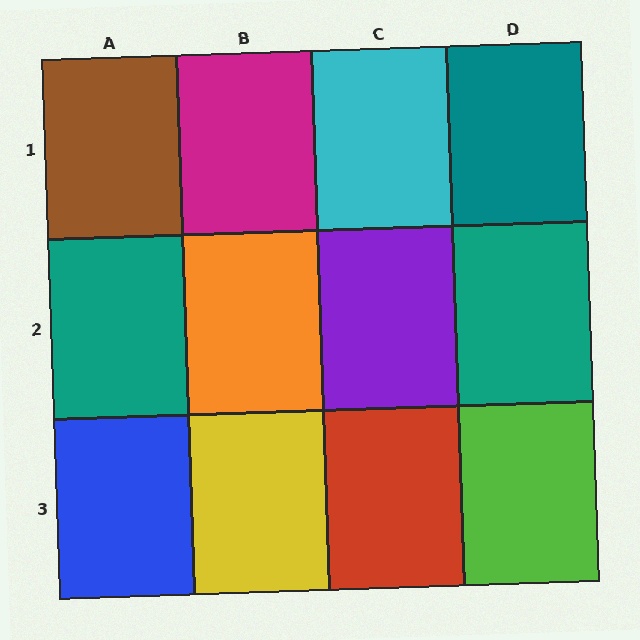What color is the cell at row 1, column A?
Brown.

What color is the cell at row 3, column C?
Red.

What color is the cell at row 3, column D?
Lime.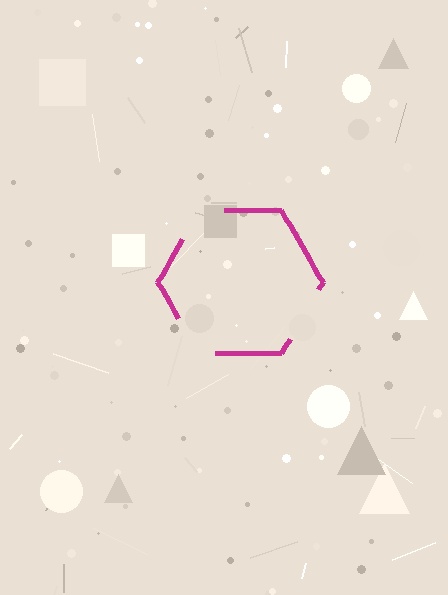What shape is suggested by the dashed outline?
The dashed outline suggests a hexagon.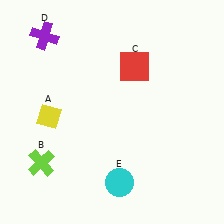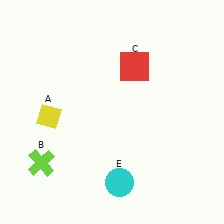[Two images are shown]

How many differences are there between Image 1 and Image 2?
There is 1 difference between the two images.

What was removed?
The purple cross (D) was removed in Image 2.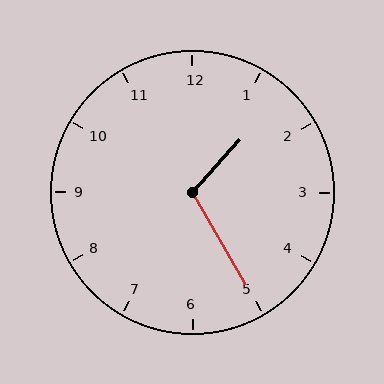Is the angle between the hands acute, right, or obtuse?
It is obtuse.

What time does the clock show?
1:25.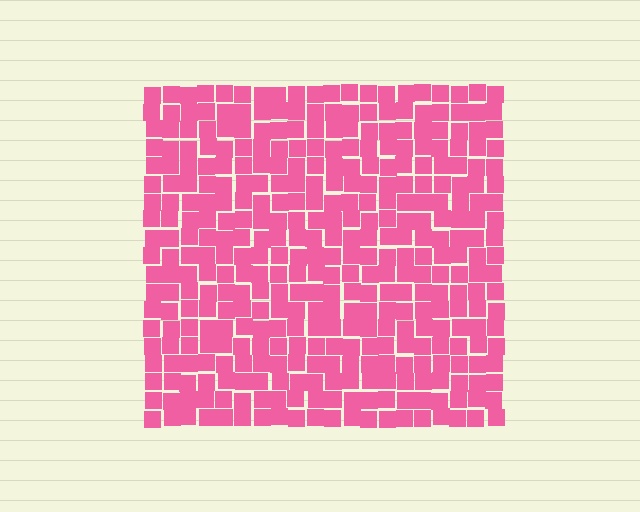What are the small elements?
The small elements are squares.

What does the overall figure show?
The overall figure shows a square.